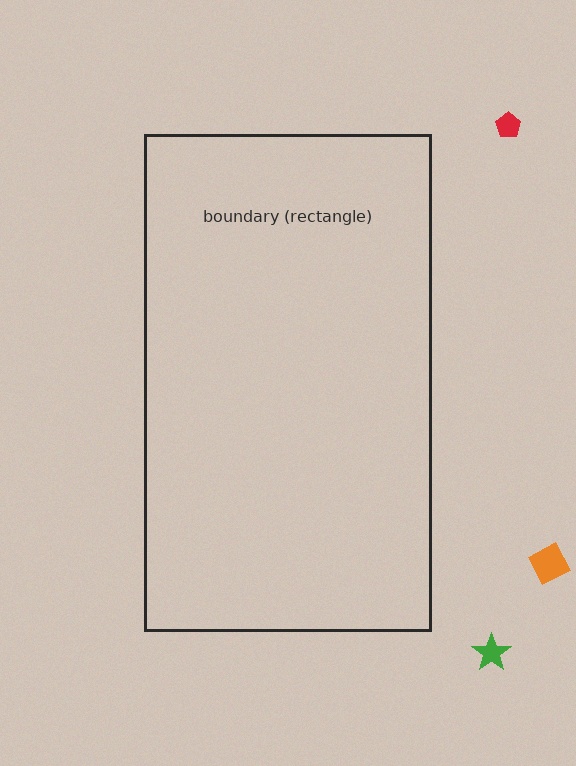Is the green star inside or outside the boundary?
Outside.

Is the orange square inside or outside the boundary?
Outside.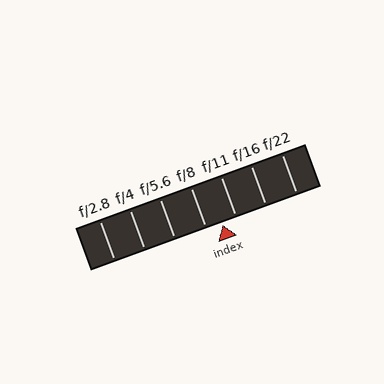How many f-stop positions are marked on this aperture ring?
There are 7 f-stop positions marked.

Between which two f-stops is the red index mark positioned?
The index mark is between f/8 and f/11.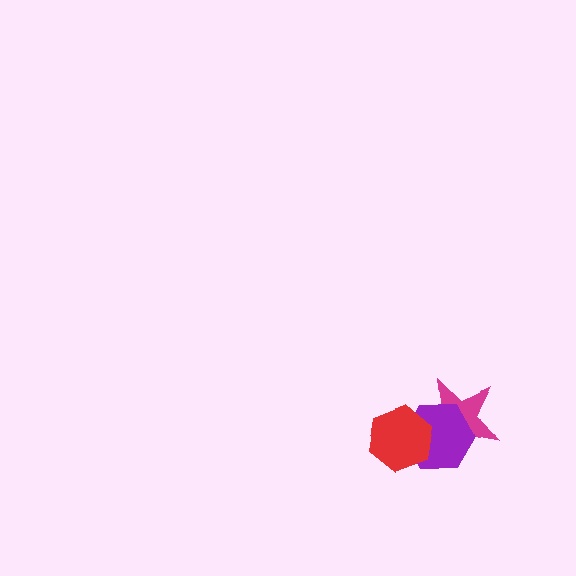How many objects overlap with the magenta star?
2 objects overlap with the magenta star.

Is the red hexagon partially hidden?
No, no other shape covers it.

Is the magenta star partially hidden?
Yes, it is partially covered by another shape.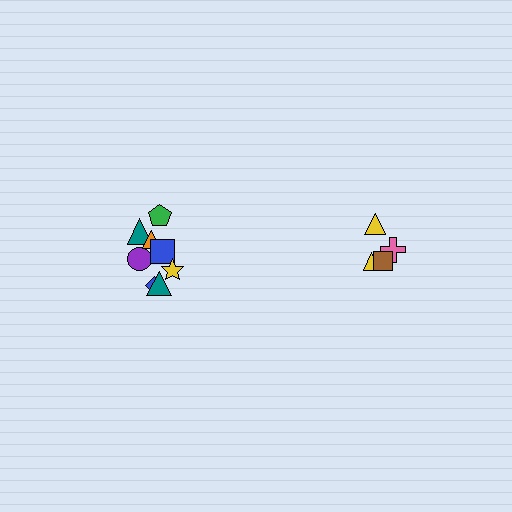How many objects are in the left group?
There are 8 objects.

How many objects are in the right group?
There are 4 objects.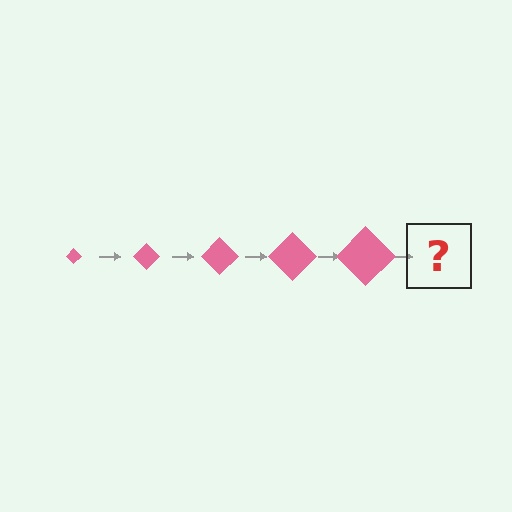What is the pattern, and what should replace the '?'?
The pattern is that the diamond gets progressively larger each step. The '?' should be a pink diamond, larger than the previous one.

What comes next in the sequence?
The next element should be a pink diamond, larger than the previous one.